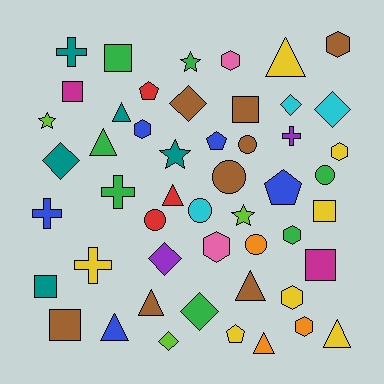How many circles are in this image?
There are 6 circles.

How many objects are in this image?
There are 50 objects.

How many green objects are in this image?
There are 7 green objects.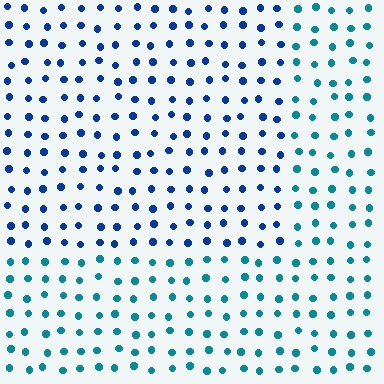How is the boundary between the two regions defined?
The boundary is defined purely by a slight shift in hue (about 34 degrees). Spacing, size, and orientation are identical on both sides.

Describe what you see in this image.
The image is filled with small teal elements in a uniform arrangement. A rectangle-shaped region is visible where the elements are tinted to a slightly different hue, forming a subtle color boundary.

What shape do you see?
I see a rectangle.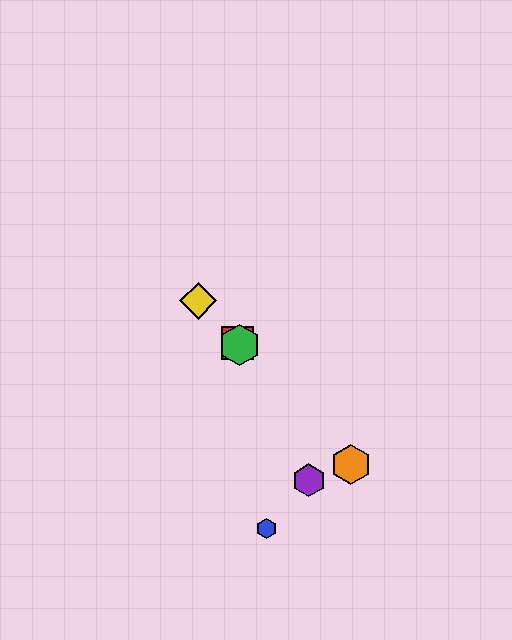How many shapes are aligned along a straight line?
4 shapes (the red square, the green hexagon, the yellow diamond, the orange hexagon) are aligned along a straight line.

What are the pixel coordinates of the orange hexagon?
The orange hexagon is at (351, 465).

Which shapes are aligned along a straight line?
The red square, the green hexagon, the yellow diamond, the orange hexagon are aligned along a straight line.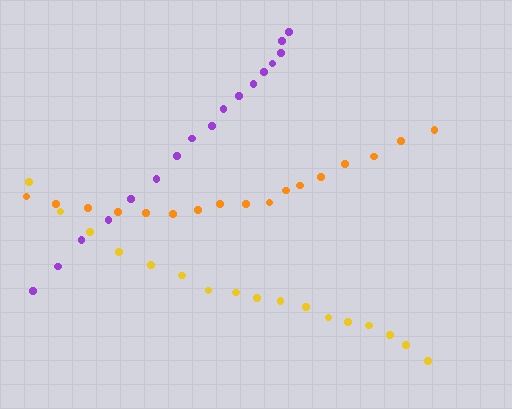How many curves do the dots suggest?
There are 3 distinct paths.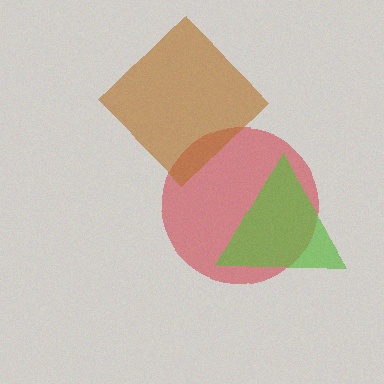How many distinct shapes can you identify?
There are 3 distinct shapes: a red circle, a lime triangle, a brown diamond.